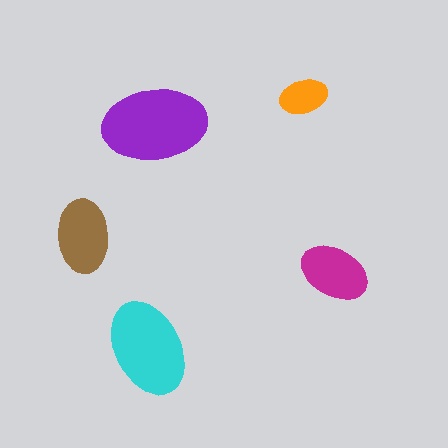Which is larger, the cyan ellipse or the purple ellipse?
The purple one.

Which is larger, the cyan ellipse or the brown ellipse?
The cyan one.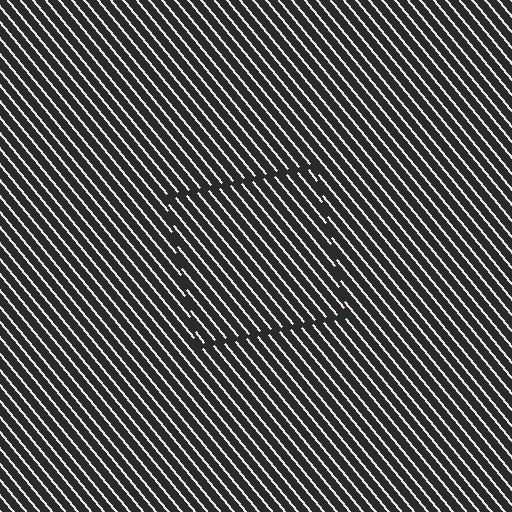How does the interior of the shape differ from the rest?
The interior of the shape contains the same grating, shifted by half a period — the contour is defined by the phase discontinuity where line-ends from the inner and outer gratings abut.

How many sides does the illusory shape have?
4 sides — the line-ends trace a square.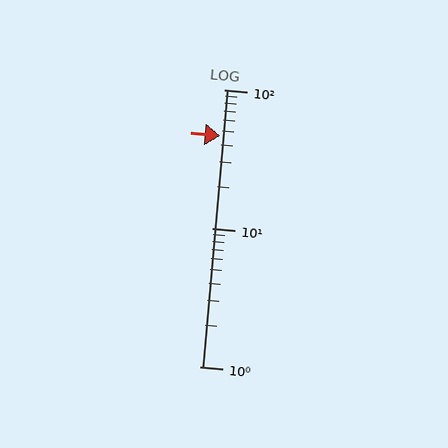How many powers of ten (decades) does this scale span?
The scale spans 2 decades, from 1 to 100.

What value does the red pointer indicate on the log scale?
The pointer indicates approximately 46.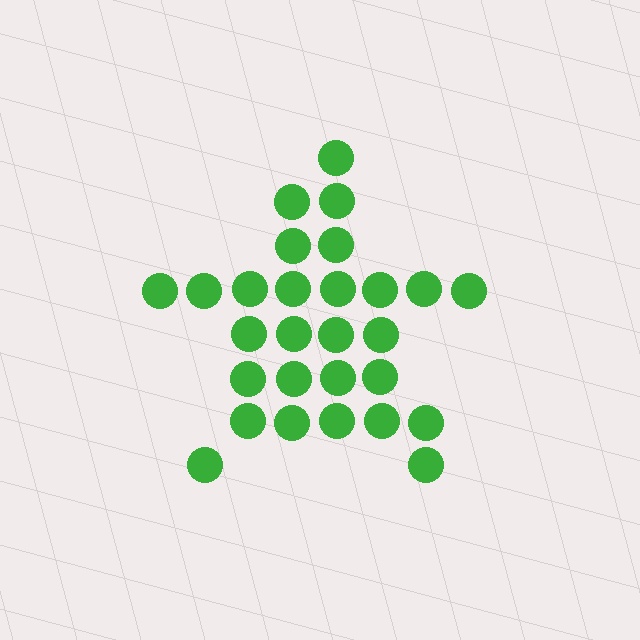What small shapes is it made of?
It is made of small circles.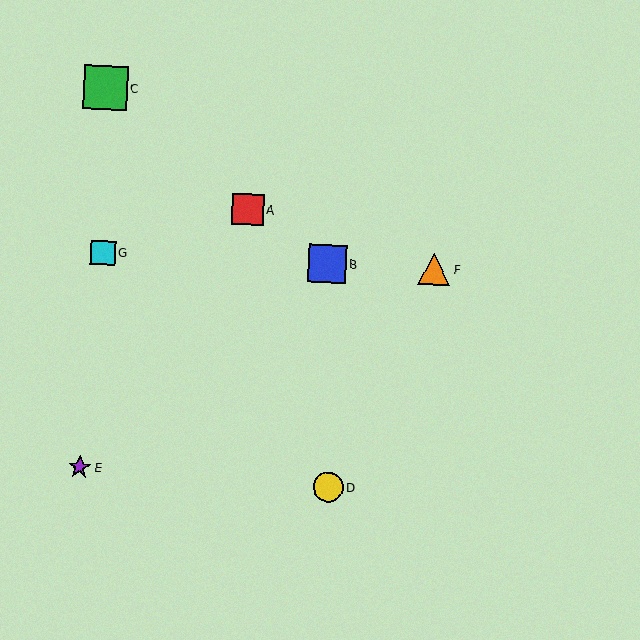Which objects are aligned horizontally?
Objects B, F, G are aligned horizontally.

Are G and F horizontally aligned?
Yes, both are at y≈253.